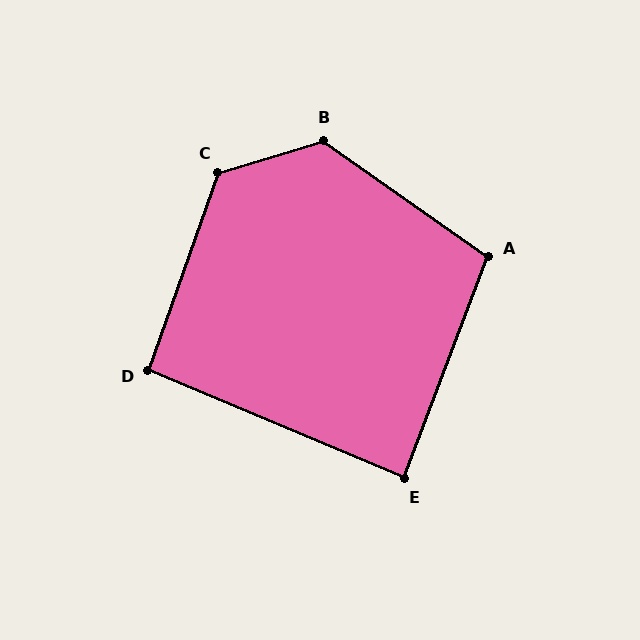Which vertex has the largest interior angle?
B, at approximately 128 degrees.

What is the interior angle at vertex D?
Approximately 93 degrees (approximately right).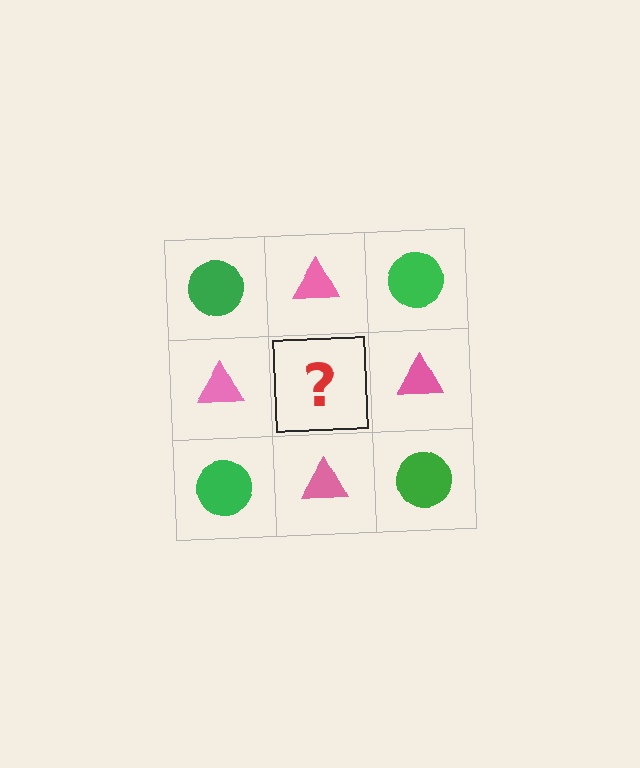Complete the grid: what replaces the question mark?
The question mark should be replaced with a green circle.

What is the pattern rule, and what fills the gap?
The rule is that it alternates green circle and pink triangle in a checkerboard pattern. The gap should be filled with a green circle.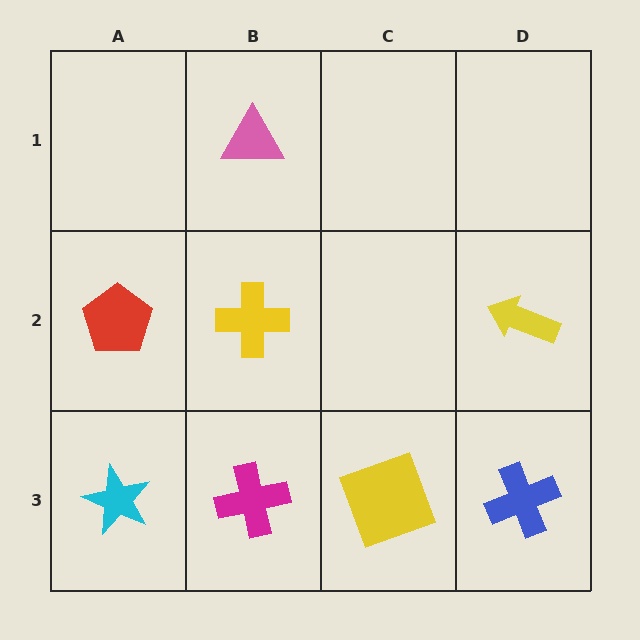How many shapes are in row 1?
1 shape.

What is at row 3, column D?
A blue cross.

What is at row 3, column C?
A yellow square.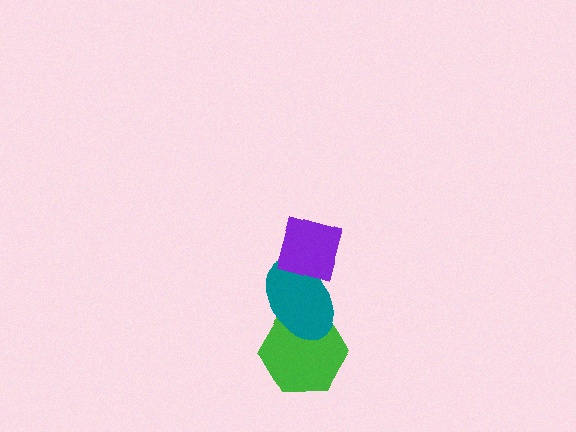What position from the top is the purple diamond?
The purple diamond is 1st from the top.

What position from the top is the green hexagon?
The green hexagon is 3rd from the top.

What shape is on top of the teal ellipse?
The purple diamond is on top of the teal ellipse.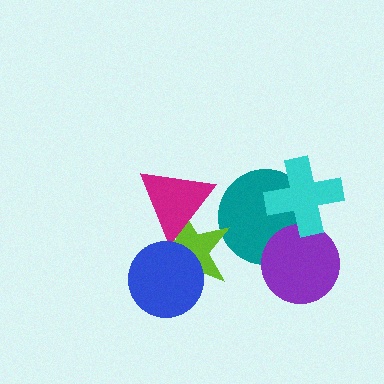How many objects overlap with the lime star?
3 objects overlap with the lime star.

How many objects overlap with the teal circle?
3 objects overlap with the teal circle.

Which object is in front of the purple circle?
The cyan cross is in front of the purple circle.